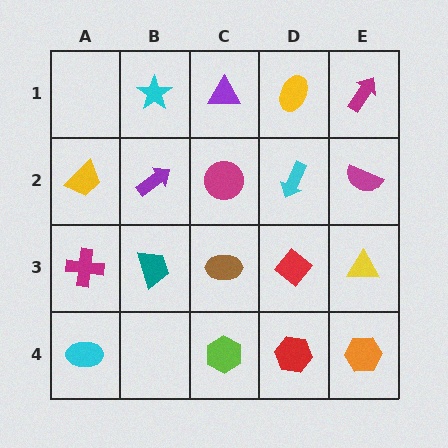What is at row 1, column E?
A magenta arrow.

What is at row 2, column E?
A magenta semicircle.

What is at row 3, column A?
A magenta cross.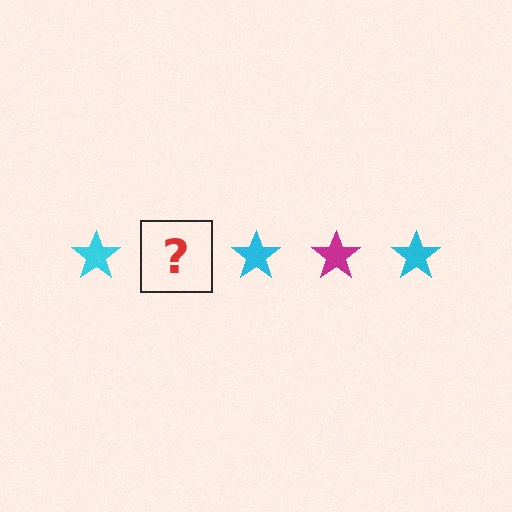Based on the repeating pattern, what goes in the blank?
The blank should be a magenta star.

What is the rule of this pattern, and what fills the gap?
The rule is that the pattern cycles through cyan, magenta stars. The gap should be filled with a magenta star.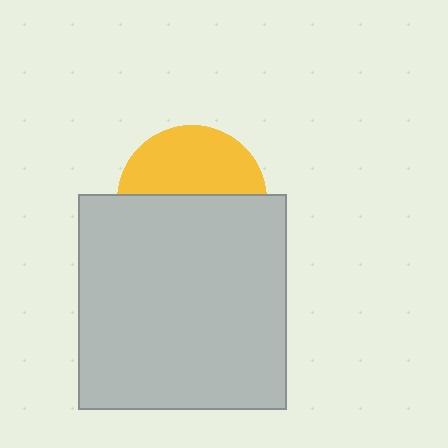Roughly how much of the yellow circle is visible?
A small part of it is visible (roughly 44%).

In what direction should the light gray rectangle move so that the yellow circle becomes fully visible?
The light gray rectangle should move down. That is the shortest direction to clear the overlap and leave the yellow circle fully visible.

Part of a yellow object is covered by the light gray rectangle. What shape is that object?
It is a circle.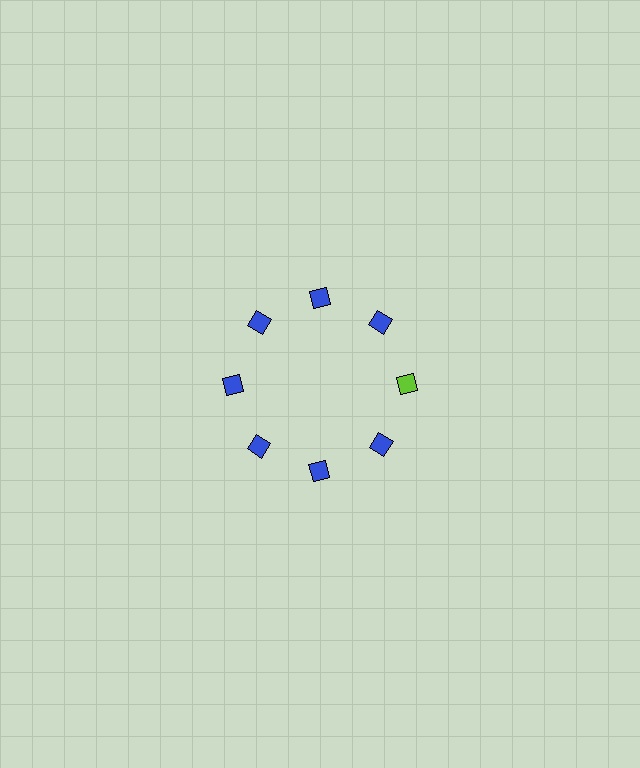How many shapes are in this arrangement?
There are 8 shapes arranged in a ring pattern.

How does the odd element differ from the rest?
It has a different color: lime instead of blue.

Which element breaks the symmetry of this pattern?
The lime square at roughly the 3 o'clock position breaks the symmetry. All other shapes are blue squares.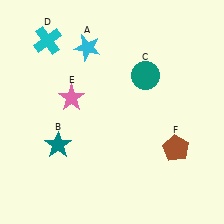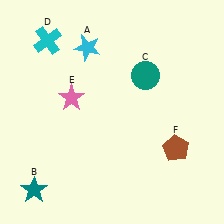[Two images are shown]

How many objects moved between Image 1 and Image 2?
1 object moved between the two images.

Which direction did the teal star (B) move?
The teal star (B) moved down.